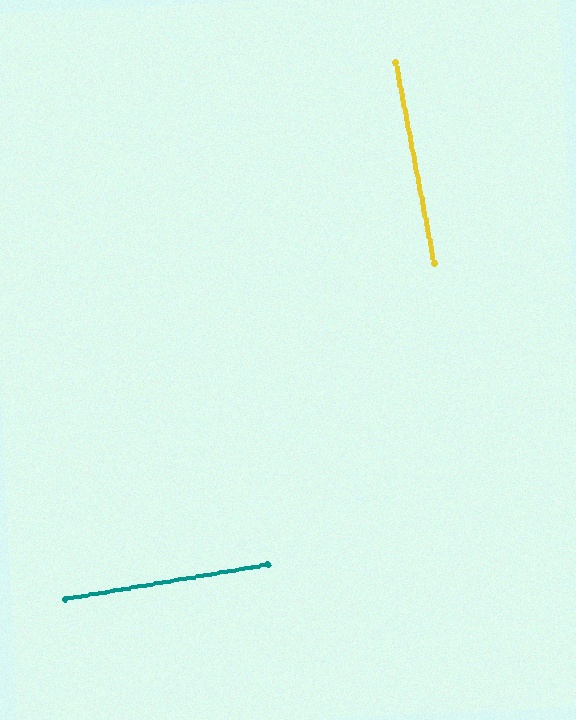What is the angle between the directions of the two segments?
Approximately 89 degrees.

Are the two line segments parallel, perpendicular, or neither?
Perpendicular — they meet at approximately 89°.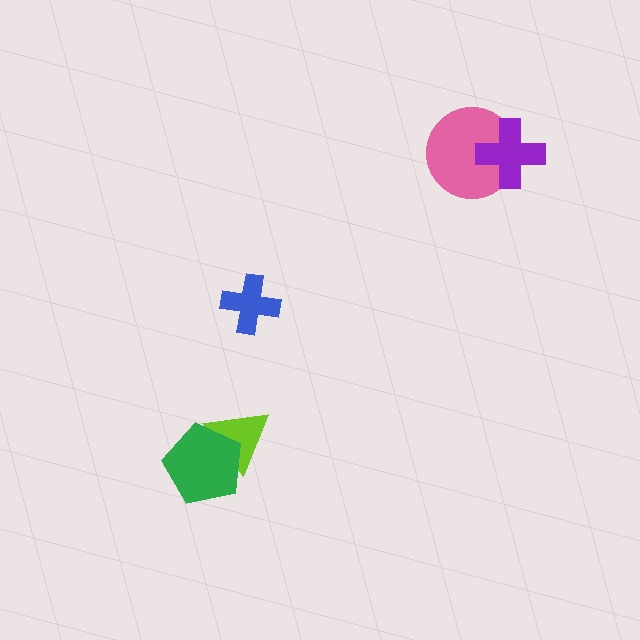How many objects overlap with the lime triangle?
1 object overlaps with the lime triangle.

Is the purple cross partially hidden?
No, no other shape covers it.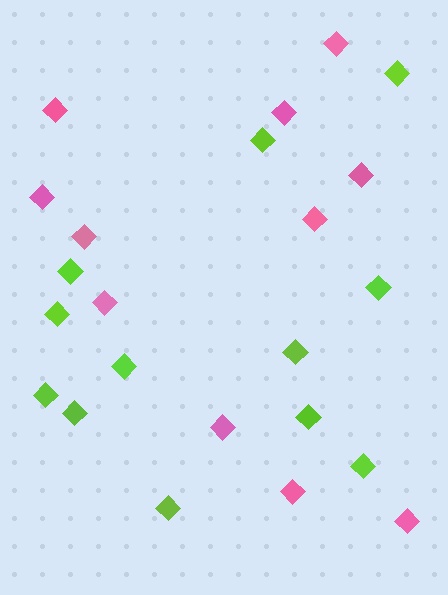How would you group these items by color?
There are 2 groups: one group of lime diamonds (12) and one group of pink diamonds (11).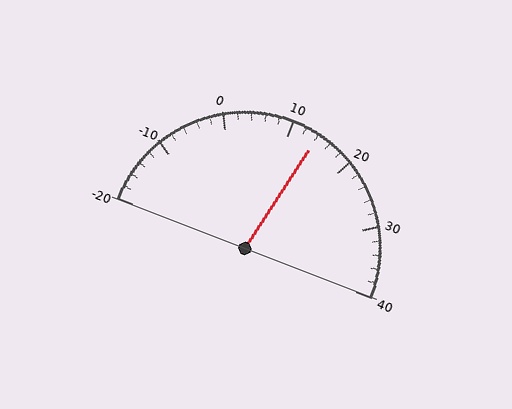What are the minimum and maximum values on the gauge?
The gauge ranges from -20 to 40.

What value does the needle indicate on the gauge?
The needle indicates approximately 14.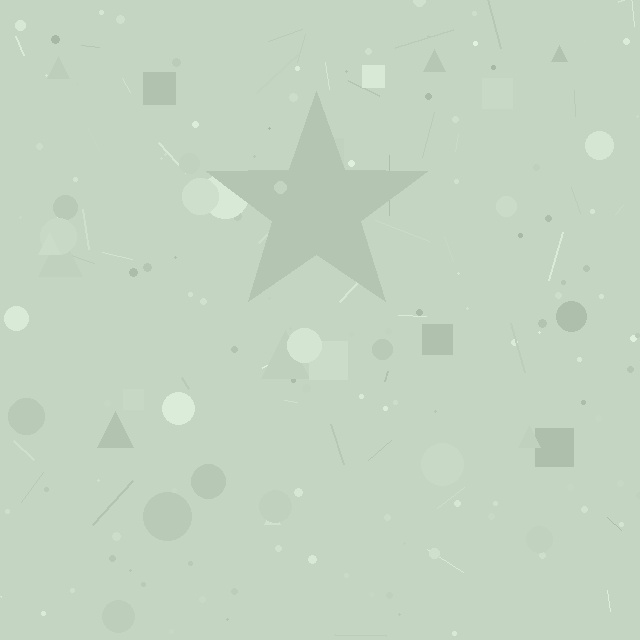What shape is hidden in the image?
A star is hidden in the image.